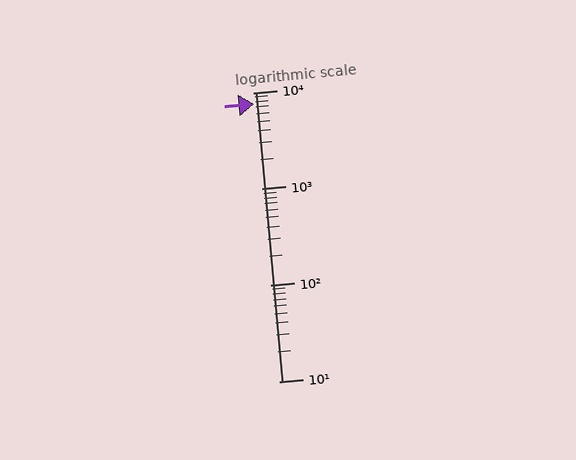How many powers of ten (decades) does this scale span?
The scale spans 3 decades, from 10 to 10000.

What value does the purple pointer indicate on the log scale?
The pointer indicates approximately 7600.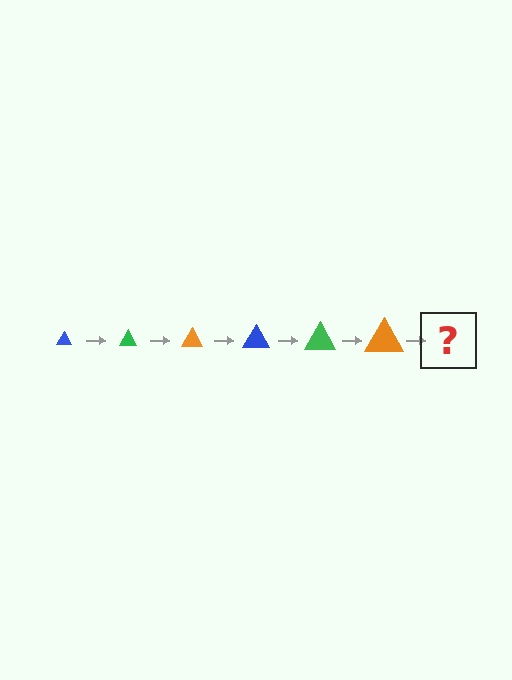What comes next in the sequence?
The next element should be a blue triangle, larger than the previous one.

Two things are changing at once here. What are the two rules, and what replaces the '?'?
The two rules are that the triangle grows larger each step and the color cycles through blue, green, and orange. The '?' should be a blue triangle, larger than the previous one.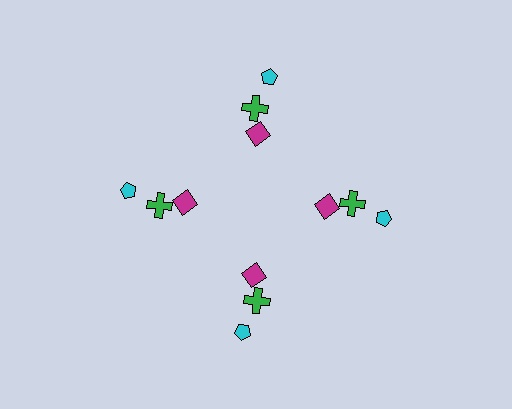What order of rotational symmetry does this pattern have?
This pattern has 4-fold rotational symmetry.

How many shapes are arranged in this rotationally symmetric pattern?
There are 12 shapes, arranged in 4 groups of 3.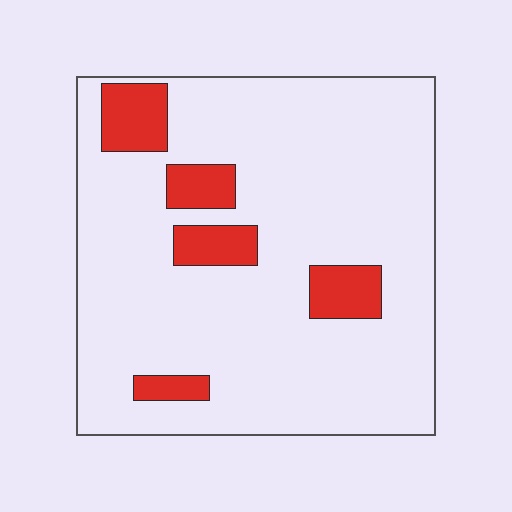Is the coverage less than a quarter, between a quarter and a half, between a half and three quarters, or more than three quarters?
Less than a quarter.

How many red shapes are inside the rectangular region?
5.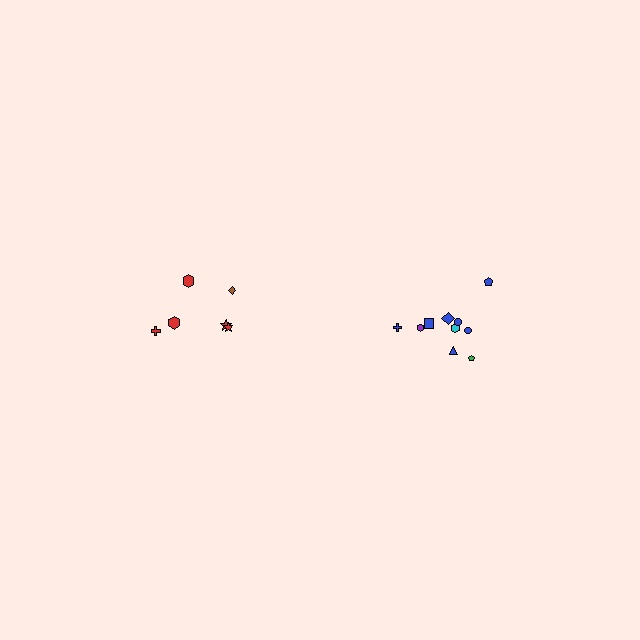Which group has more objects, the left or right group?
The right group.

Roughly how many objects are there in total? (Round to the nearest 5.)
Roughly 15 objects in total.